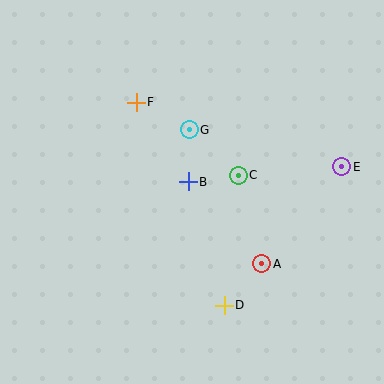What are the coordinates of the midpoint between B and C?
The midpoint between B and C is at (213, 179).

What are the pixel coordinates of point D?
Point D is at (224, 305).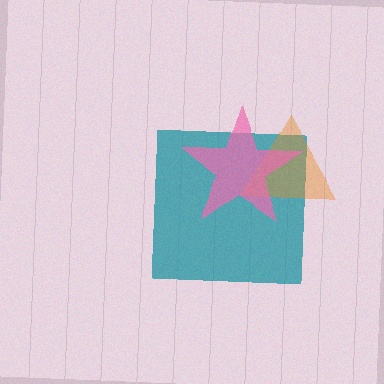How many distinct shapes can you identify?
There are 3 distinct shapes: a teal square, an orange triangle, a pink star.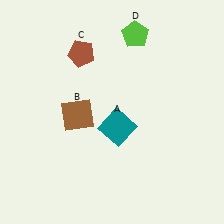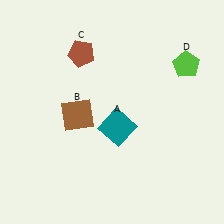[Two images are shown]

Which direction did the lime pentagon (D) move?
The lime pentagon (D) moved right.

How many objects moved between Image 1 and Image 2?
1 object moved between the two images.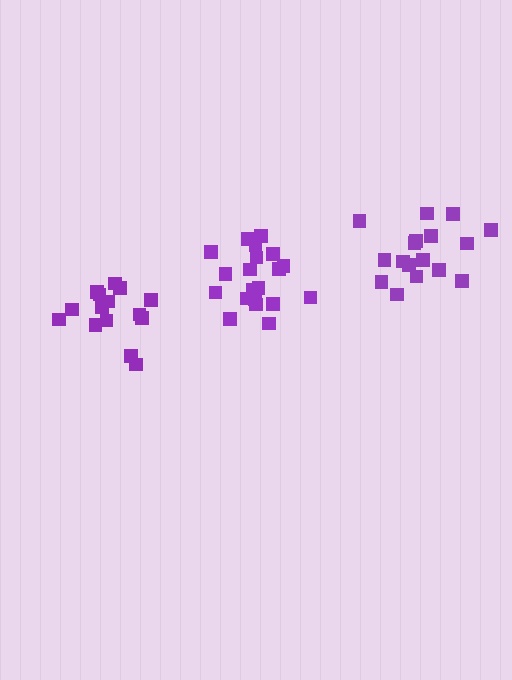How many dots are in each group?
Group 1: 21 dots, Group 2: 18 dots, Group 3: 15 dots (54 total).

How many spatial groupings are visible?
There are 3 spatial groupings.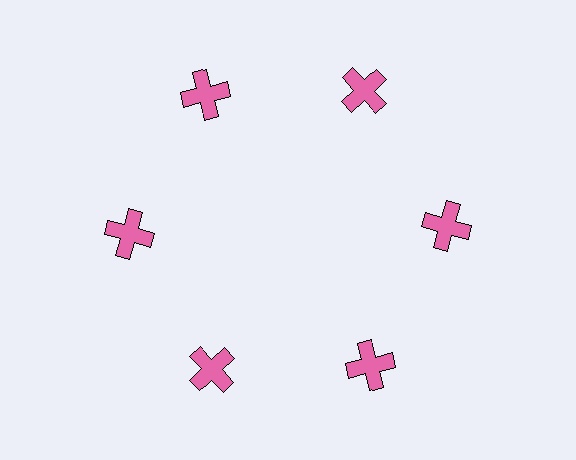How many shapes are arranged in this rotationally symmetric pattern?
There are 6 shapes, arranged in 6 groups of 1.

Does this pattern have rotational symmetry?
Yes, this pattern has 6-fold rotational symmetry. It looks the same after rotating 60 degrees around the center.